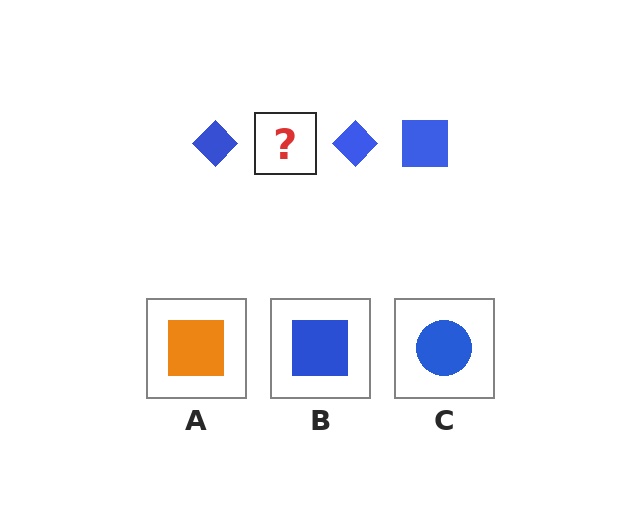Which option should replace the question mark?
Option B.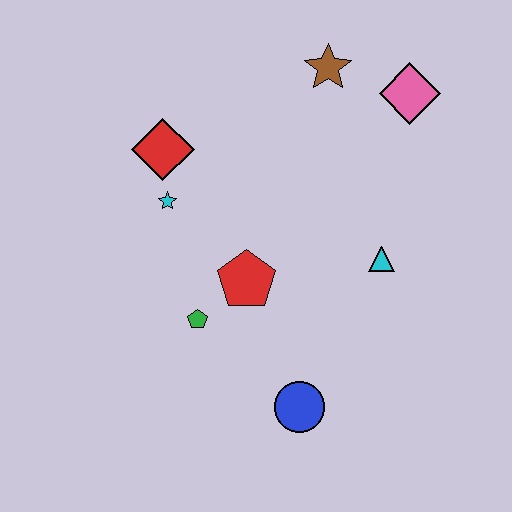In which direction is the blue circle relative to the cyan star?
The blue circle is below the cyan star.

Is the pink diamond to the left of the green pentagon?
No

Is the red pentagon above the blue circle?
Yes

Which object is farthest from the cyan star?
The pink diamond is farthest from the cyan star.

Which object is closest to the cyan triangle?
The red pentagon is closest to the cyan triangle.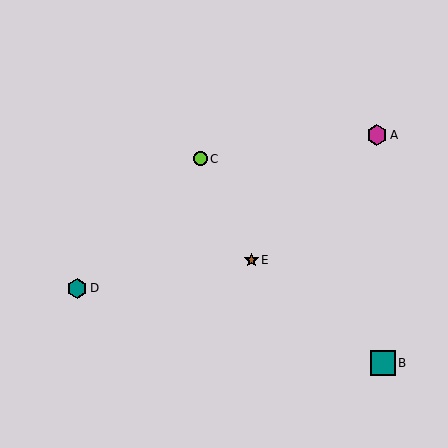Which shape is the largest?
The teal square (labeled B) is the largest.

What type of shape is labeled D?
Shape D is a teal hexagon.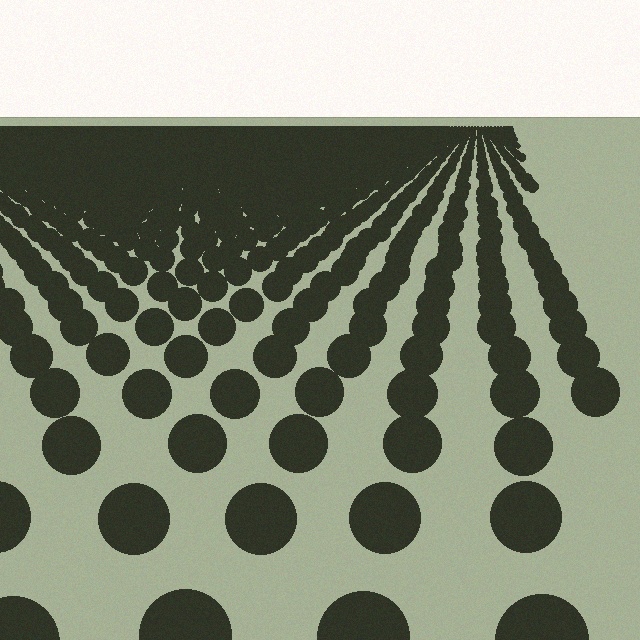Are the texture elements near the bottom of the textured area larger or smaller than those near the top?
Larger. Near the bottom, elements are closer to the viewer and appear at a bigger on-screen size.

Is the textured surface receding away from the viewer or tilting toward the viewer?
The surface is receding away from the viewer. Texture elements get smaller and denser toward the top.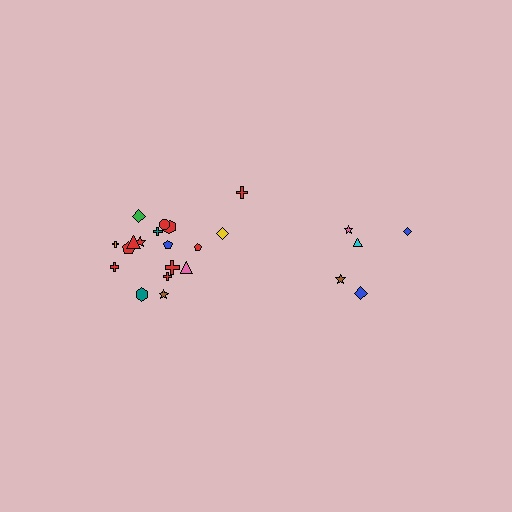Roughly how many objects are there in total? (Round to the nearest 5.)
Roughly 25 objects in total.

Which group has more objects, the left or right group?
The left group.